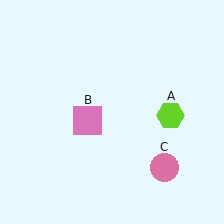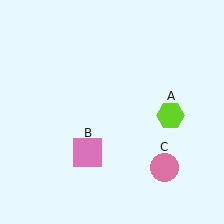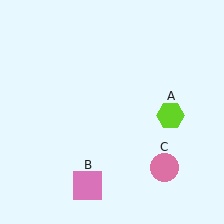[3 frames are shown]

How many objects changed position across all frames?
1 object changed position: pink square (object B).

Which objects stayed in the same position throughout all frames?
Lime hexagon (object A) and pink circle (object C) remained stationary.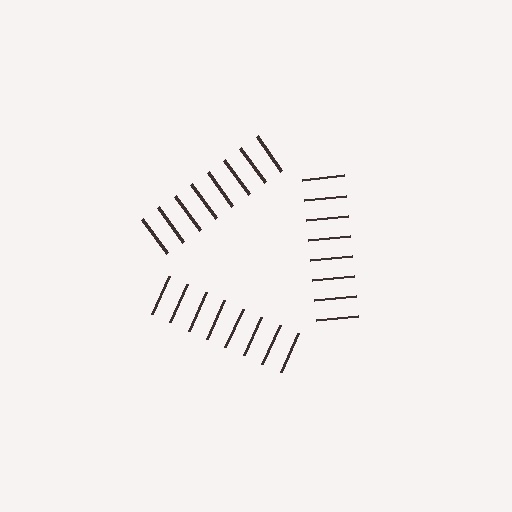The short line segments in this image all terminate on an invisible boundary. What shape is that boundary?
An illusory triangle — the line segments terminate on its edges but no continuous stroke is drawn.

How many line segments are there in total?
24 — 8 along each of the 3 edges.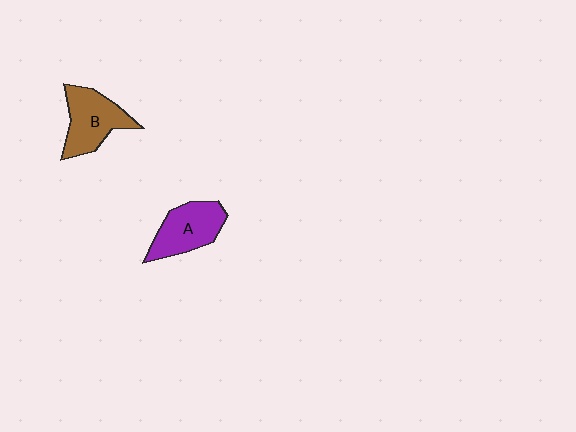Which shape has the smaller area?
Shape A (purple).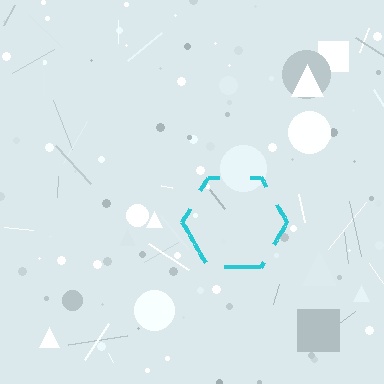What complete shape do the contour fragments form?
The contour fragments form a hexagon.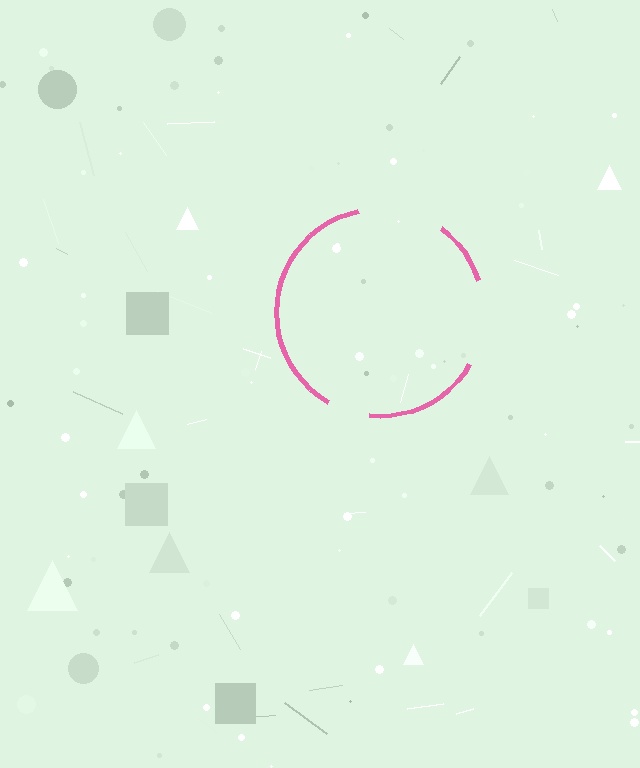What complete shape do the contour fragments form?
The contour fragments form a circle.